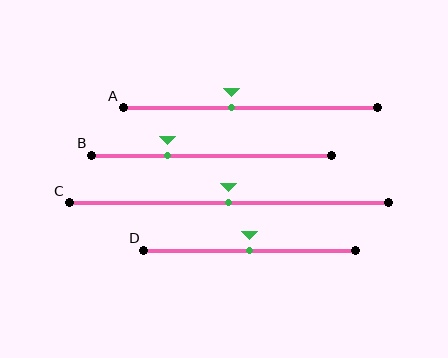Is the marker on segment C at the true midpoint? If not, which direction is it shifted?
Yes, the marker on segment C is at the true midpoint.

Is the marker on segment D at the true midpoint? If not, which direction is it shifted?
Yes, the marker on segment D is at the true midpoint.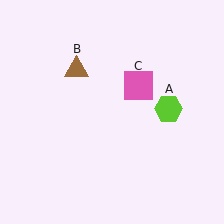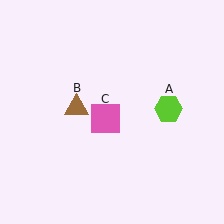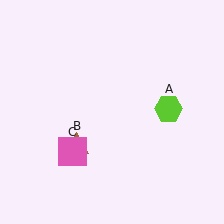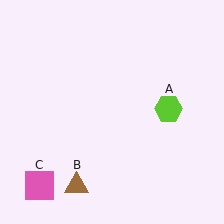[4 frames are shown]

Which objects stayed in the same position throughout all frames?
Lime hexagon (object A) remained stationary.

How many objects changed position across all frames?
2 objects changed position: brown triangle (object B), pink square (object C).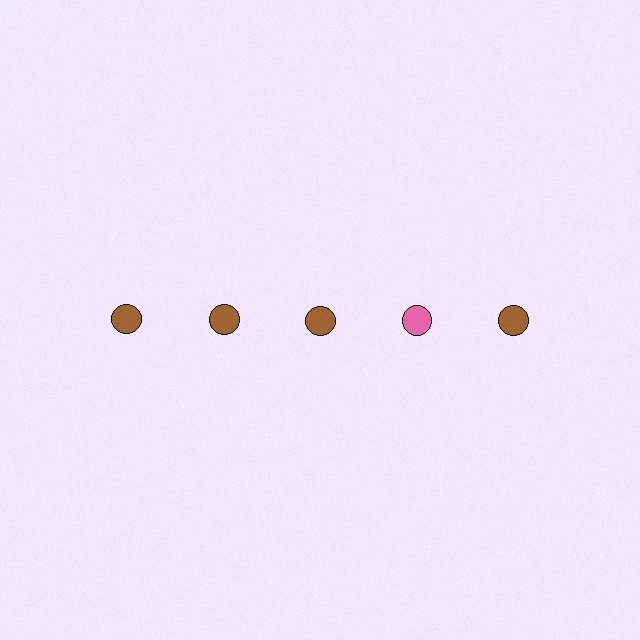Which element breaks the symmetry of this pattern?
The pink circle in the top row, second from right column breaks the symmetry. All other shapes are brown circles.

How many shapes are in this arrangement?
There are 5 shapes arranged in a grid pattern.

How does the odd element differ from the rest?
It has a different color: pink instead of brown.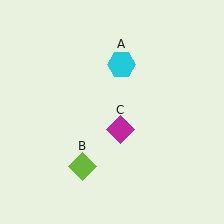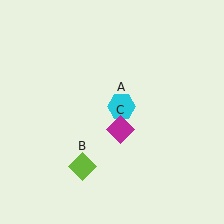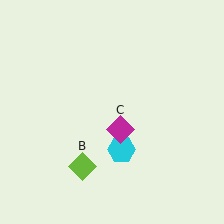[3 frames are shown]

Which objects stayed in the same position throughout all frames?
Lime diamond (object B) and magenta diamond (object C) remained stationary.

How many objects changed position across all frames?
1 object changed position: cyan hexagon (object A).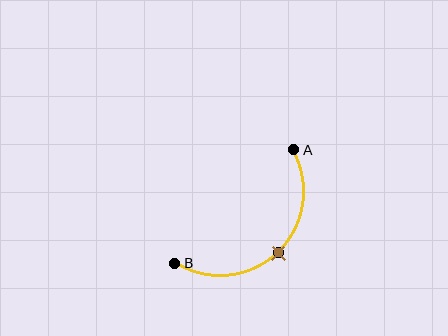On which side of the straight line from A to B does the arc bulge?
The arc bulges below and to the right of the straight line connecting A and B.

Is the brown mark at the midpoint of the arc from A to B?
Yes. The brown mark lies on the arc at equal arc-length from both A and B — it is the arc midpoint.